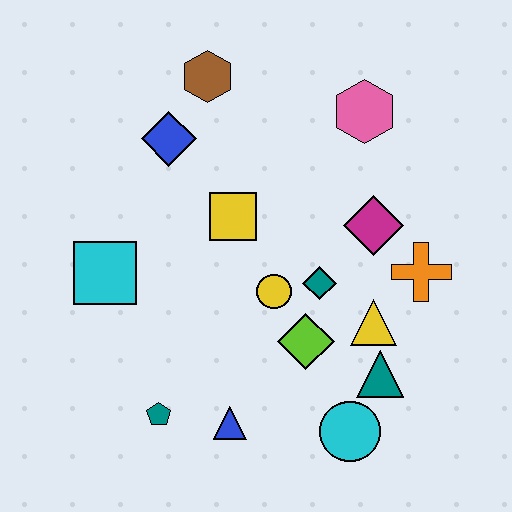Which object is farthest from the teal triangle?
The brown hexagon is farthest from the teal triangle.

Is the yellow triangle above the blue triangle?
Yes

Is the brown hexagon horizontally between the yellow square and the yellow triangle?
No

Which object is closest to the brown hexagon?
The blue diamond is closest to the brown hexagon.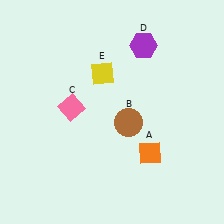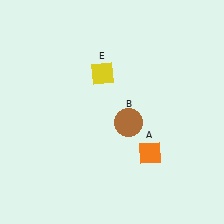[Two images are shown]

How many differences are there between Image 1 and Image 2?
There are 2 differences between the two images.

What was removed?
The purple hexagon (D), the pink diamond (C) were removed in Image 2.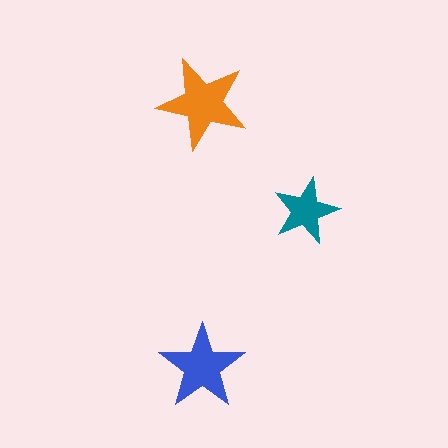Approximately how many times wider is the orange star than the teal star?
About 1.5 times wider.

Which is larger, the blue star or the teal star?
The blue one.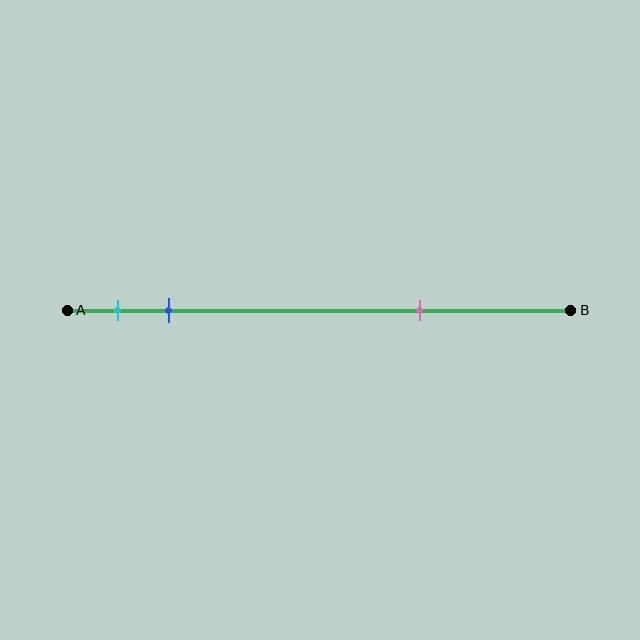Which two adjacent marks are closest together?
The cyan and blue marks are the closest adjacent pair.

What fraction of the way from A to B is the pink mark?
The pink mark is approximately 70% (0.7) of the way from A to B.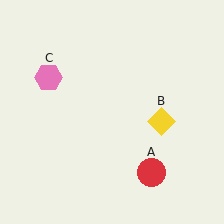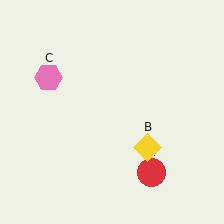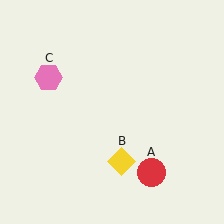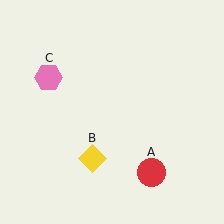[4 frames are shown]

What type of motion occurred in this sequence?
The yellow diamond (object B) rotated clockwise around the center of the scene.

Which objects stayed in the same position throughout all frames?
Red circle (object A) and pink hexagon (object C) remained stationary.